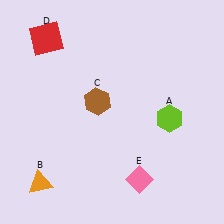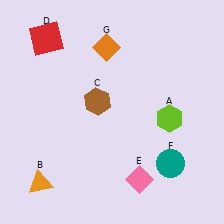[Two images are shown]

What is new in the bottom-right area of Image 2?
A teal circle (F) was added in the bottom-right area of Image 2.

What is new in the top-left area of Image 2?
An orange diamond (G) was added in the top-left area of Image 2.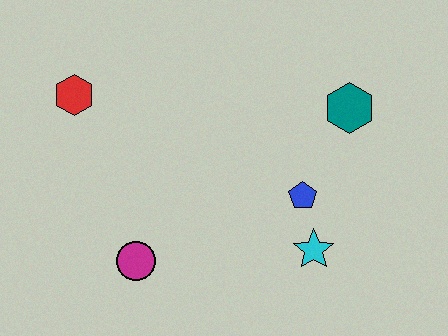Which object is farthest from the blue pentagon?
The red hexagon is farthest from the blue pentagon.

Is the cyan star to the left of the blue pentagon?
No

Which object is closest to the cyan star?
The blue pentagon is closest to the cyan star.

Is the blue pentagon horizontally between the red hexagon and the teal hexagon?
Yes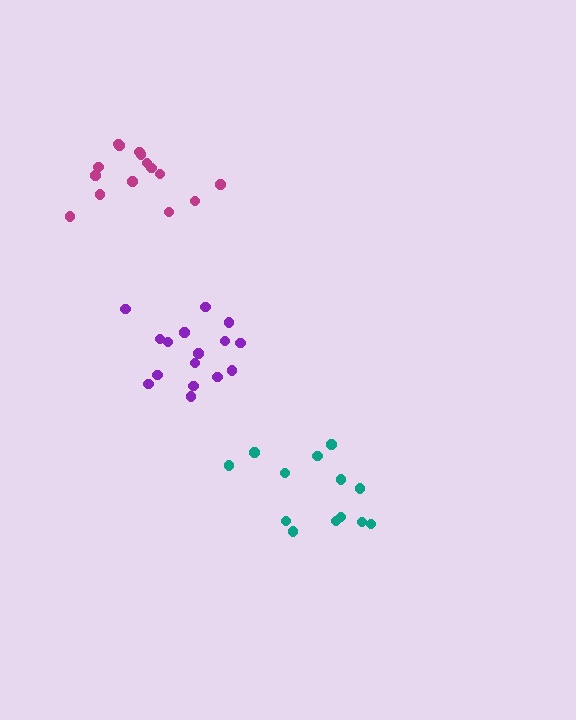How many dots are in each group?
Group 1: 13 dots, Group 2: 15 dots, Group 3: 16 dots (44 total).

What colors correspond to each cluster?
The clusters are colored: teal, magenta, purple.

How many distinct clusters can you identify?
There are 3 distinct clusters.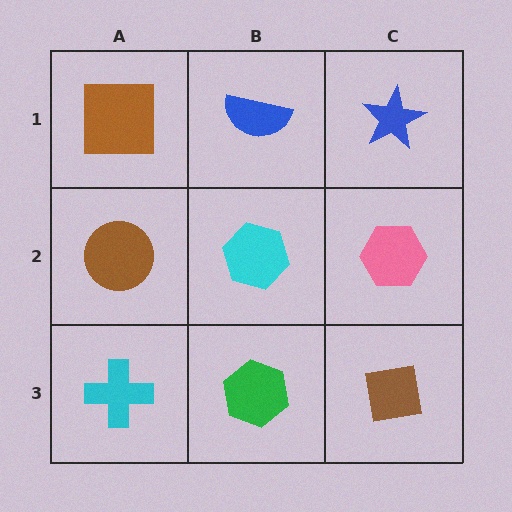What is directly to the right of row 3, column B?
A brown square.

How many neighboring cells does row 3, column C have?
2.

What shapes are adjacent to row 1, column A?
A brown circle (row 2, column A), a blue semicircle (row 1, column B).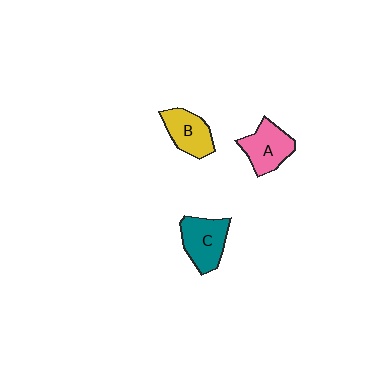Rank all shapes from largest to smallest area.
From largest to smallest: C (teal), A (pink), B (yellow).